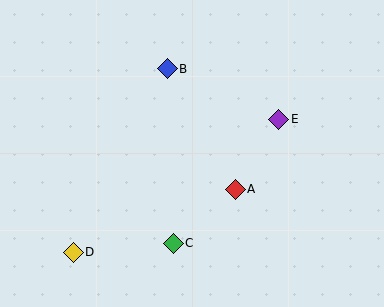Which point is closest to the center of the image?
Point A at (235, 189) is closest to the center.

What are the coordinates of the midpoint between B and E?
The midpoint between B and E is at (223, 94).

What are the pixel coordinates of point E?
Point E is at (279, 119).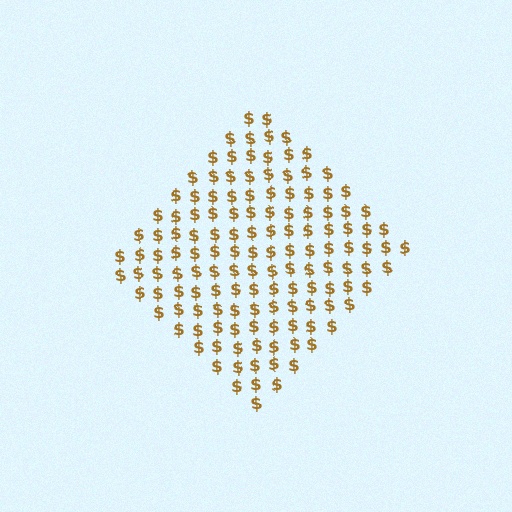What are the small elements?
The small elements are dollar signs.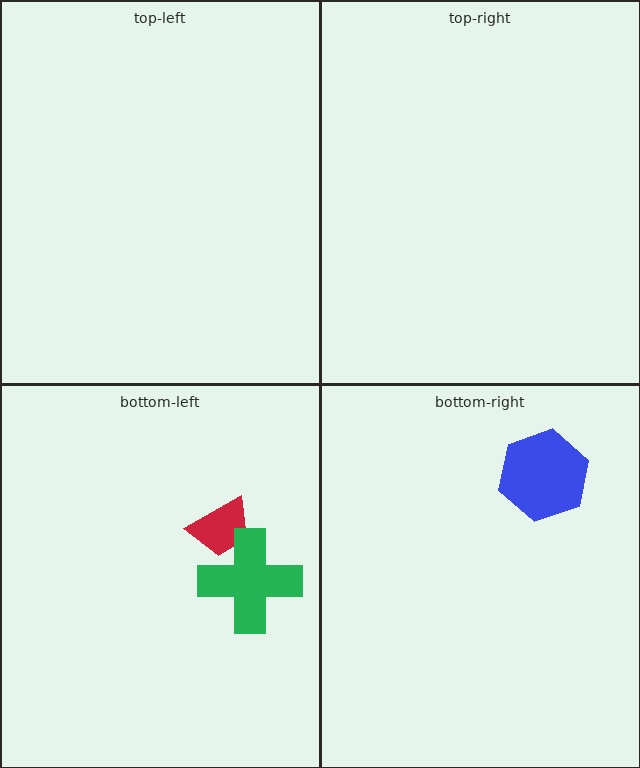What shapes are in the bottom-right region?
The blue hexagon.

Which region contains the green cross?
The bottom-left region.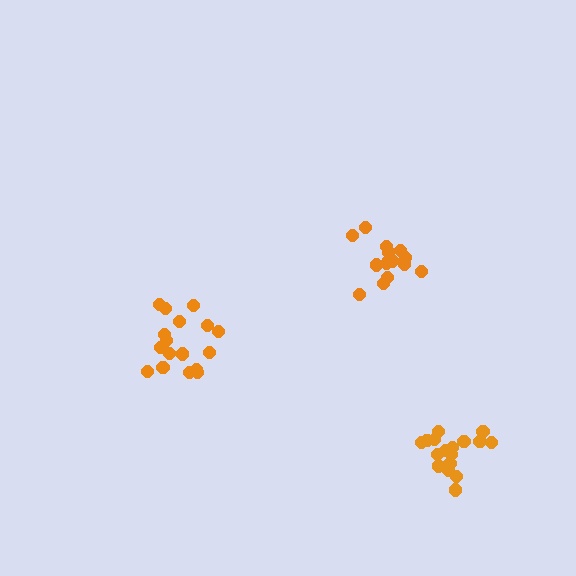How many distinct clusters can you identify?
There are 3 distinct clusters.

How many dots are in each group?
Group 1: 16 dots, Group 2: 17 dots, Group 3: 17 dots (50 total).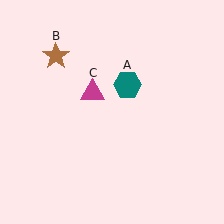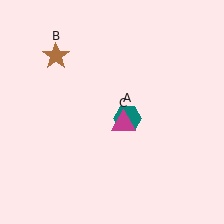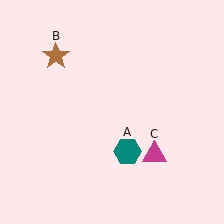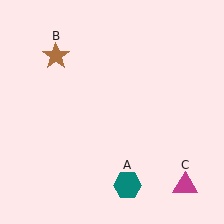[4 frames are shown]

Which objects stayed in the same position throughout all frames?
Brown star (object B) remained stationary.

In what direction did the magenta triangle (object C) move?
The magenta triangle (object C) moved down and to the right.